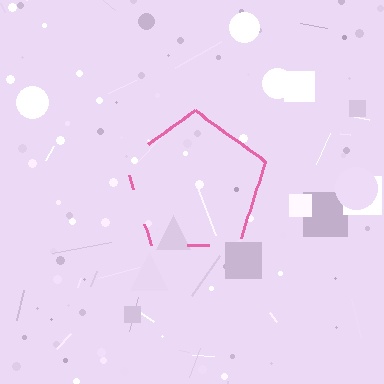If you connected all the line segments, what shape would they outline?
They would outline a pentagon.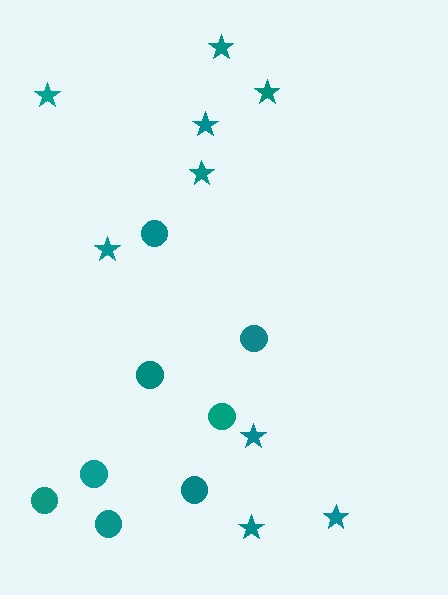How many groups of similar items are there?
There are 2 groups: one group of stars (9) and one group of circles (8).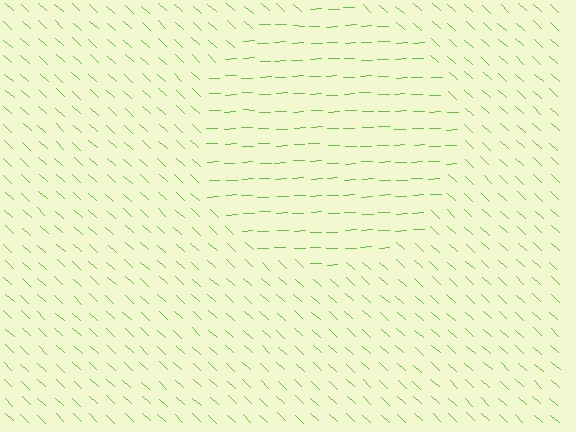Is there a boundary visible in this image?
Yes, there is a texture boundary formed by a change in line orientation.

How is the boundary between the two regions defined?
The boundary is defined purely by a change in line orientation (approximately 45 degrees difference). All lines are the same color and thickness.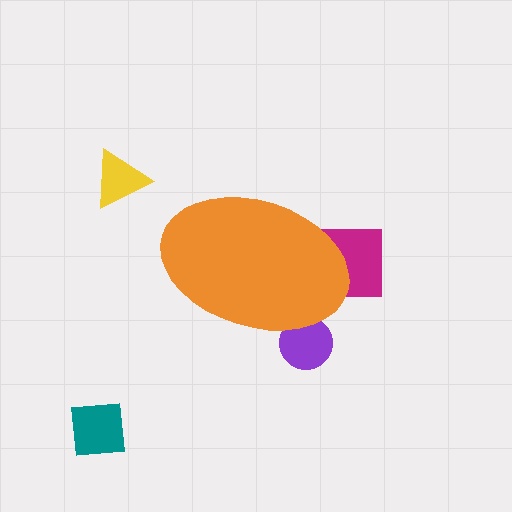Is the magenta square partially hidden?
Yes, the magenta square is partially hidden behind the orange ellipse.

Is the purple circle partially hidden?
Yes, the purple circle is partially hidden behind the orange ellipse.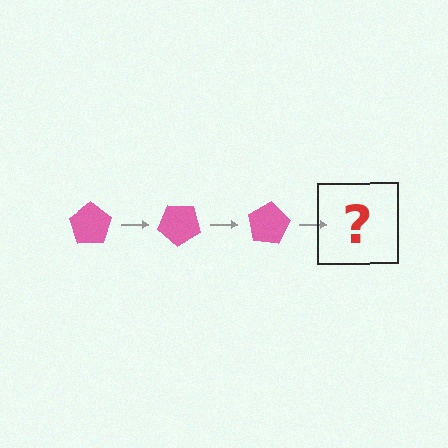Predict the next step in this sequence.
The next step is a pink pentagon rotated 120 degrees.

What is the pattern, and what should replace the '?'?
The pattern is that the pentagon rotates 40 degrees each step. The '?' should be a pink pentagon rotated 120 degrees.